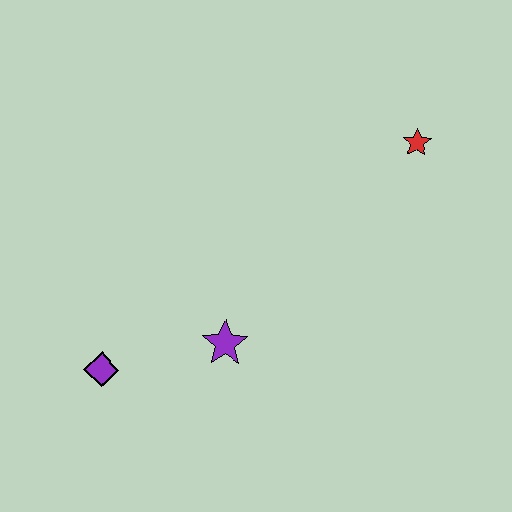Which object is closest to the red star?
The purple star is closest to the red star.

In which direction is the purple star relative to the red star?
The purple star is below the red star.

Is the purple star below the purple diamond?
No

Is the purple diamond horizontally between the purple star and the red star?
No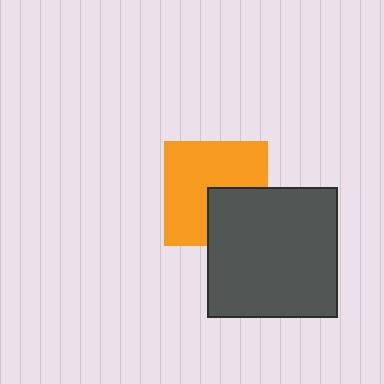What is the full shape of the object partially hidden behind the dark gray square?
The partially hidden object is an orange square.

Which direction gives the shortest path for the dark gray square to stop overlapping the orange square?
Moving toward the lower-right gives the shortest separation.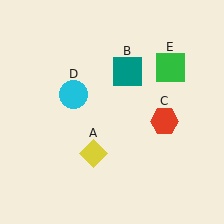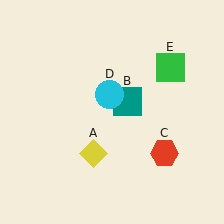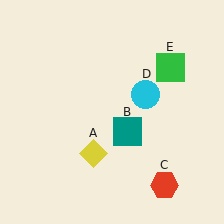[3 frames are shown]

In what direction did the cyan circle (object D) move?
The cyan circle (object D) moved right.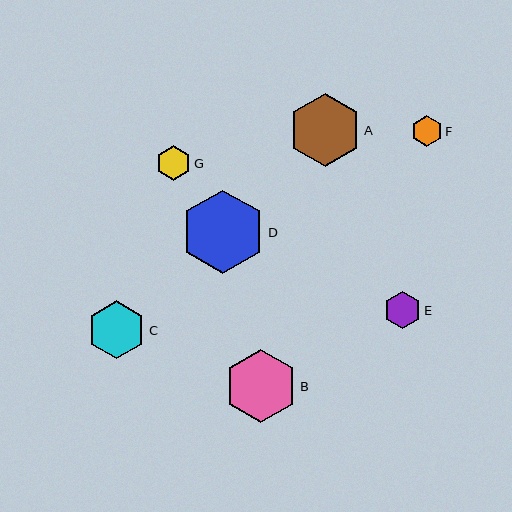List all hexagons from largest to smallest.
From largest to smallest: D, A, B, C, E, G, F.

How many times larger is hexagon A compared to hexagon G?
Hexagon A is approximately 2.1 times the size of hexagon G.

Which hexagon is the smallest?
Hexagon F is the smallest with a size of approximately 31 pixels.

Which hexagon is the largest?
Hexagon D is the largest with a size of approximately 83 pixels.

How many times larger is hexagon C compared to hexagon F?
Hexagon C is approximately 1.9 times the size of hexagon F.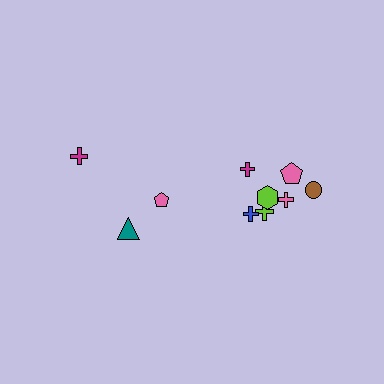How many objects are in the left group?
There are 3 objects.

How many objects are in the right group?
There are 7 objects.